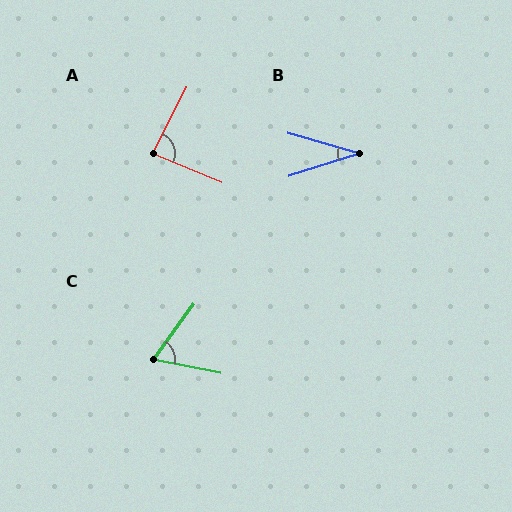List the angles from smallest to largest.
B (34°), C (65°), A (86°).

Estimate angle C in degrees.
Approximately 65 degrees.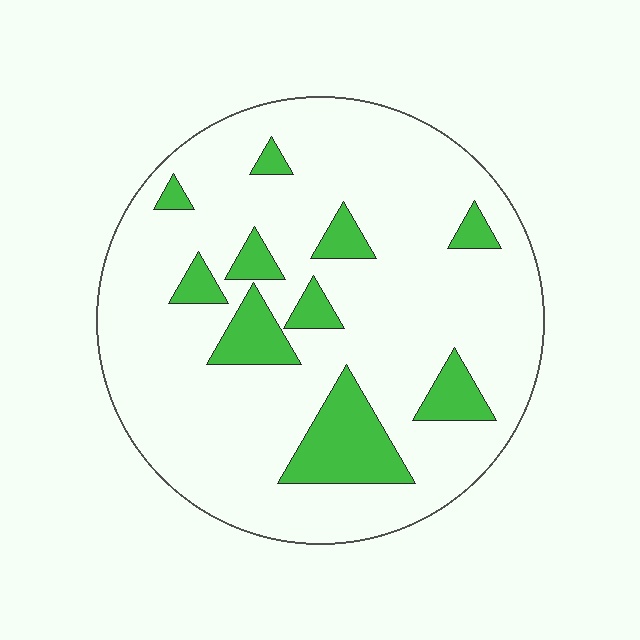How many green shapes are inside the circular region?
10.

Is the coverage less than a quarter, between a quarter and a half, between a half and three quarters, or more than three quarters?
Less than a quarter.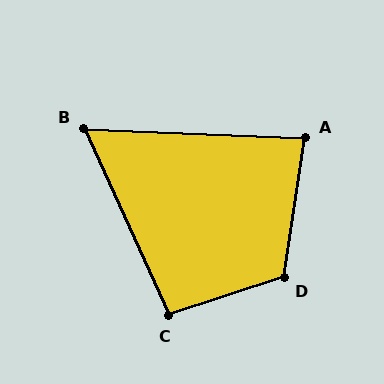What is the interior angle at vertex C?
Approximately 96 degrees (obtuse).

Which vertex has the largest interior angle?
D, at approximately 117 degrees.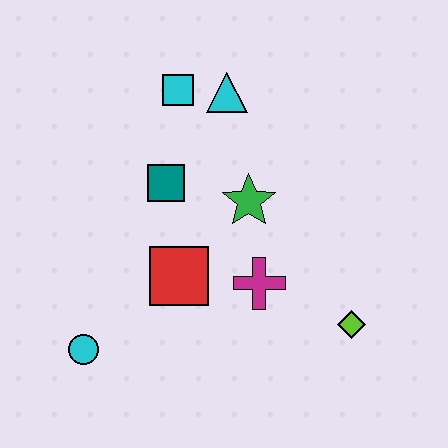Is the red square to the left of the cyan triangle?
Yes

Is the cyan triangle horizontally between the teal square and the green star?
Yes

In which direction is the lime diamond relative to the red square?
The lime diamond is to the right of the red square.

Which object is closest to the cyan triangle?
The cyan square is closest to the cyan triangle.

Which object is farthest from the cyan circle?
The cyan triangle is farthest from the cyan circle.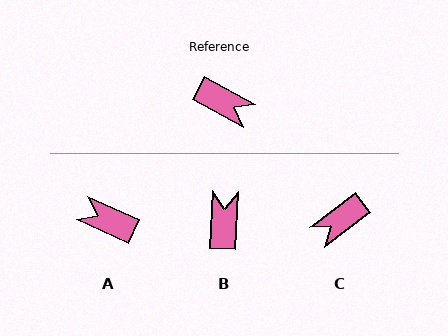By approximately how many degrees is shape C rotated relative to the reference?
Approximately 114 degrees clockwise.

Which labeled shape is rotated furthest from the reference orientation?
A, about 176 degrees away.